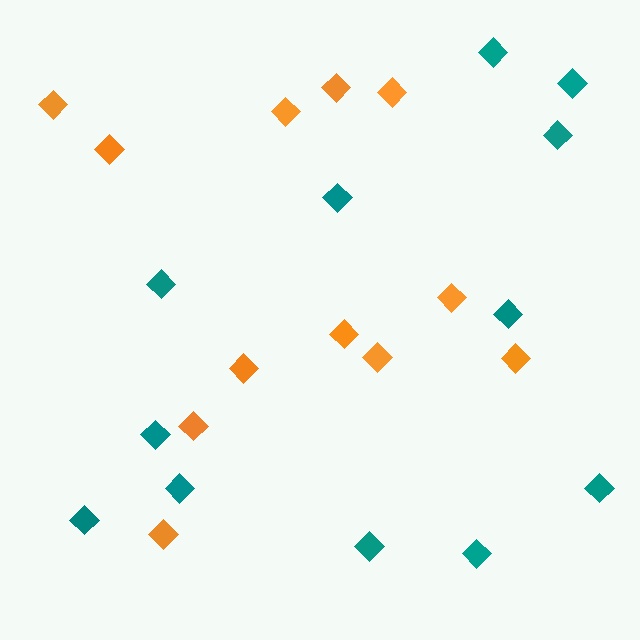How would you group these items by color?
There are 2 groups: one group of teal diamonds (12) and one group of orange diamonds (12).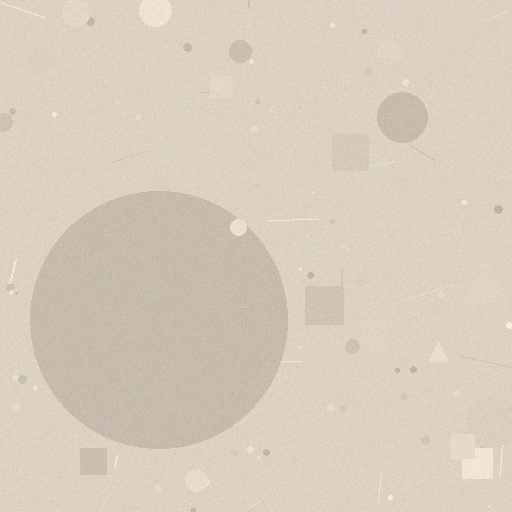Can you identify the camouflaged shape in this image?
The camouflaged shape is a circle.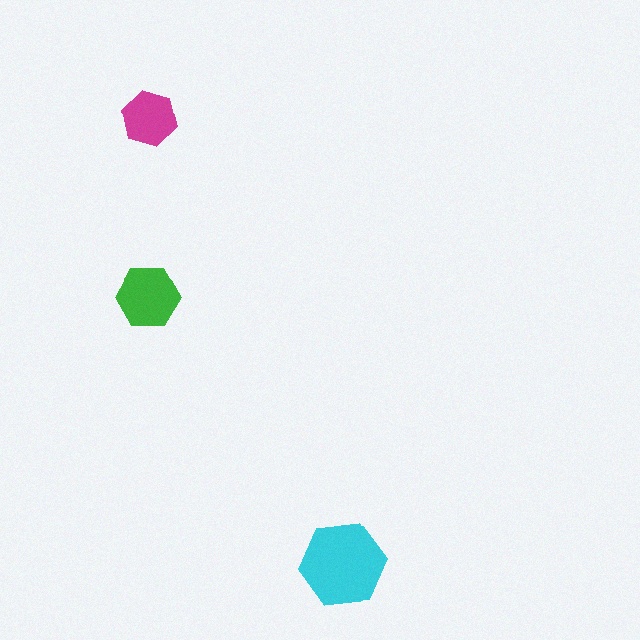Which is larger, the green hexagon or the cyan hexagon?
The cyan one.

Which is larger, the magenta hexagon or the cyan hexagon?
The cyan one.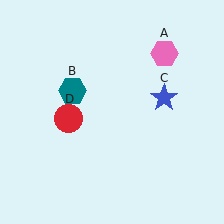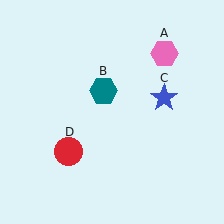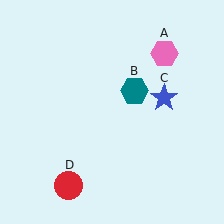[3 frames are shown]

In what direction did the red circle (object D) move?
The red circle (object D) moved down.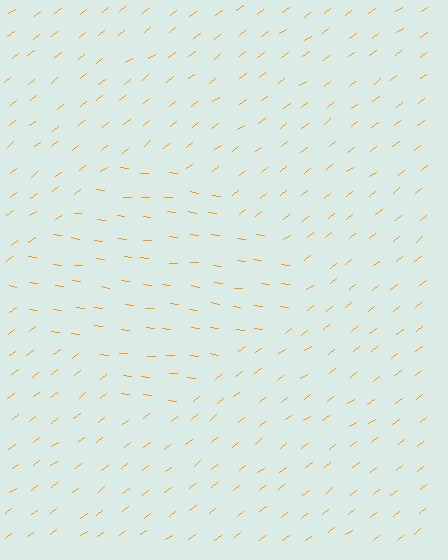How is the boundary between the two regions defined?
The boundary is defined purely by a change in line orientation (approximately 45 degrees difference). All lines are the same color and thickness.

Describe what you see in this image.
The image is filled with small orange line segments. A diamond region in the image has lines oriented differently from the surrounding lines, creating a visible texture boundary.